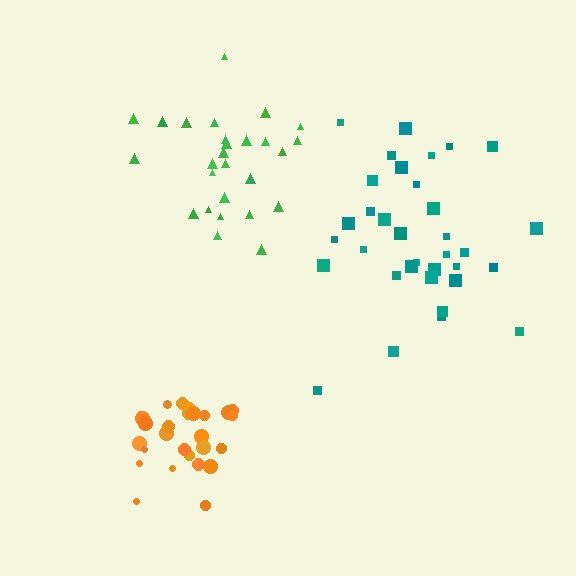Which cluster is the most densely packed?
Orange.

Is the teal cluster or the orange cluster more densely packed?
Orange.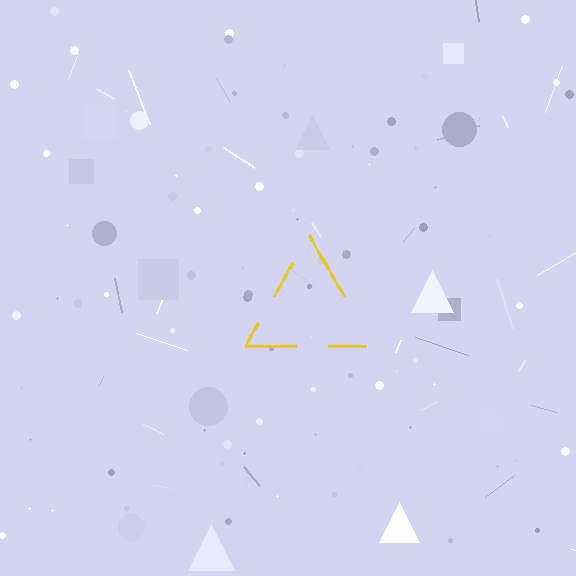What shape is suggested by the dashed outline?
The dashed outline suggests a triangle.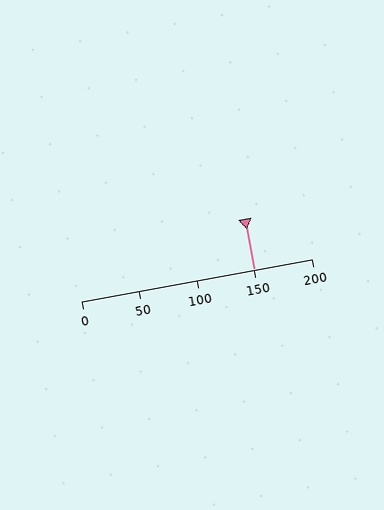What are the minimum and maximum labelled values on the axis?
The axis runs from 0 to 200.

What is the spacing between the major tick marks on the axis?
The major ticks are spaced 50 apart.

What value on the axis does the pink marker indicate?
The marker indicates approximately 150.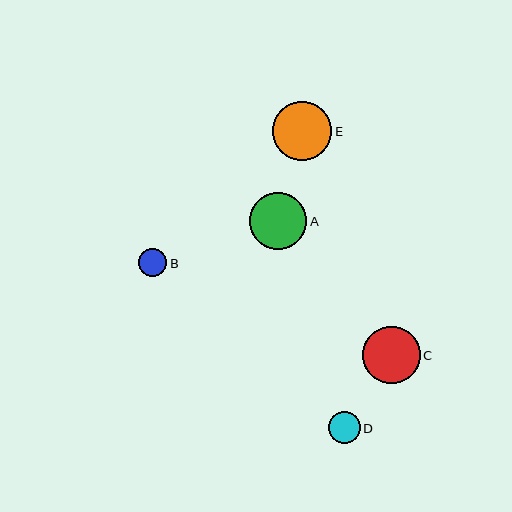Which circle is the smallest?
Circle B is the smallest with a size of approximately 28 pixels.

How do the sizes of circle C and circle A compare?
Circle C and circle A are approximately the same size.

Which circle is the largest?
Circle E is the largest with a size of approximately 59 pixels.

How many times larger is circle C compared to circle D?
Circle C is approximately 1.8 times the size of circle D.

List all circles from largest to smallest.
From largest to smallest: E, C, A, D, B.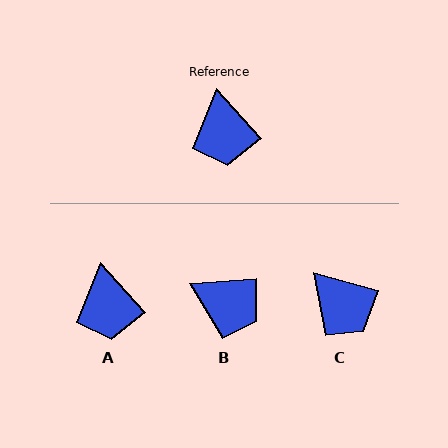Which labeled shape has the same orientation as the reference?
A.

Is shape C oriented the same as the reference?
No, it is off by about 32 degrees.